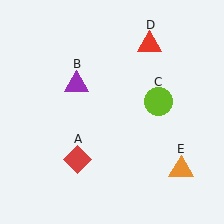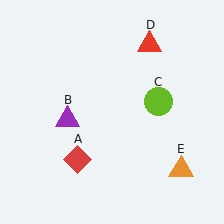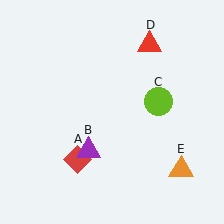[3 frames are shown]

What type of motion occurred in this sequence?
The purple triangle (object B) rotated counterclockwise around the center of the scene.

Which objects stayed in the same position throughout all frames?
Red diamond (object A) and lime circle (object C) and red triangle (object D) and orange triangle (object E) remained stationary.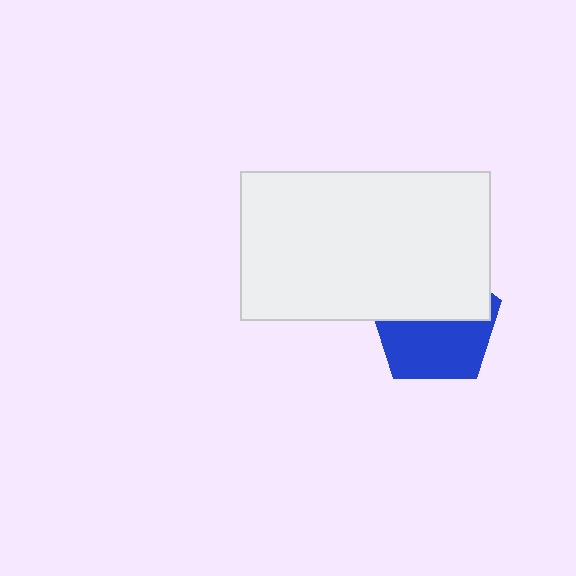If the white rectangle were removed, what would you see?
You would see the complete blue pentagon.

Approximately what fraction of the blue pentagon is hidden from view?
Roughly 49% of the blue pentagon is hidden behind the white rectangle.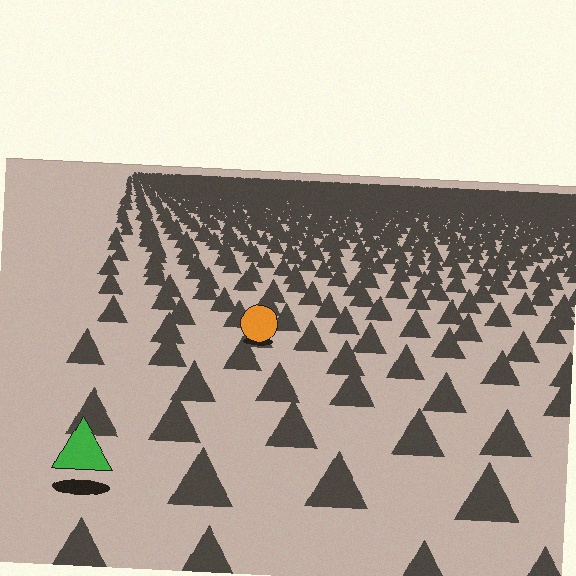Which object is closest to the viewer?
The green triangle is closest. The texture marks near it are larger and more spread out.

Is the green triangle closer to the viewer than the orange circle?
Yes. The green triangle is closer — you can tell from the texture gradient: the ground texture is coarser near it.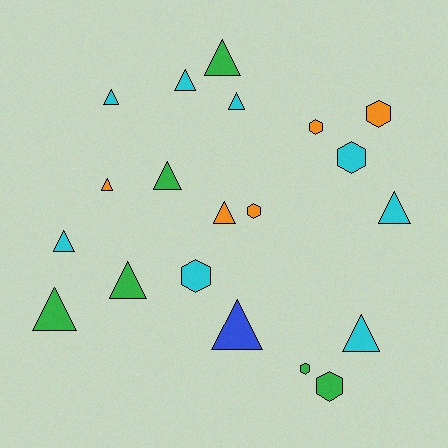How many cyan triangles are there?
There are 6 cyan triangles.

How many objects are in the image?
There are 20 objects.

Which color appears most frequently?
Cyan, with 8 objects.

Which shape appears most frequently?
Triangle, with 13 objects.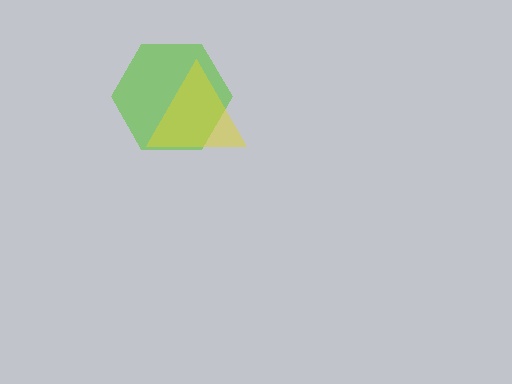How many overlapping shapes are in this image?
There are 2 overlapping shapes in the image.